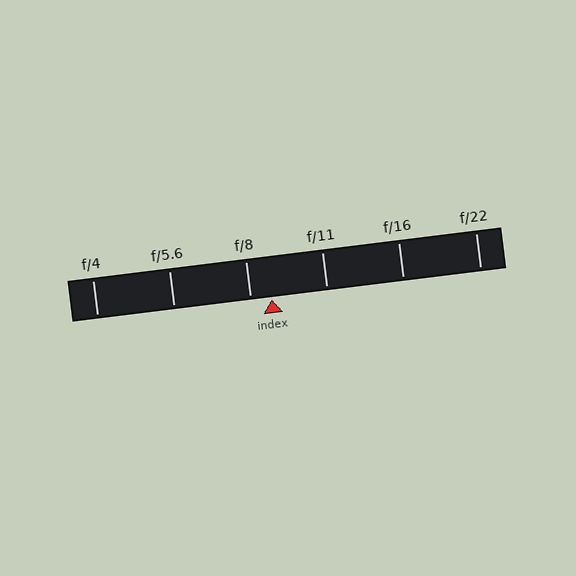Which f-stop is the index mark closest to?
The index mark is closest to f/8.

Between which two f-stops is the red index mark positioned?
The index mark is between f/8 and f/11.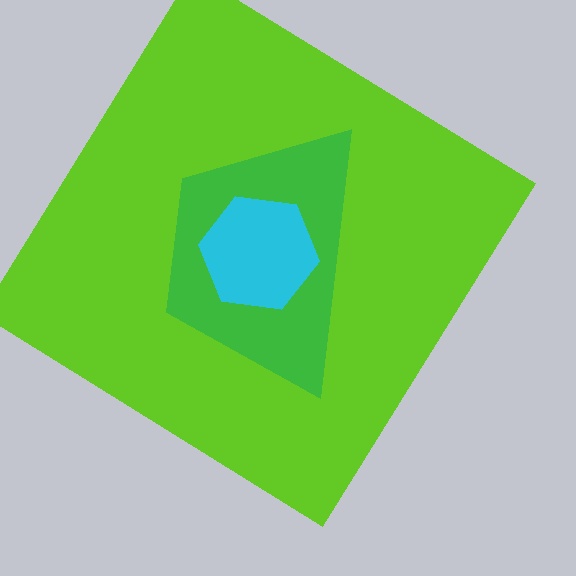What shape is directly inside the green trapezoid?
The cyan hexagon.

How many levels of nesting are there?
3.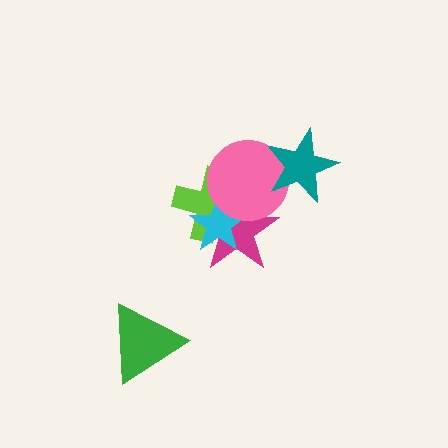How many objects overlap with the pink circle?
4 objects overlap with the pink circle.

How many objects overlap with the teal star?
1 object overlaps with the teal star.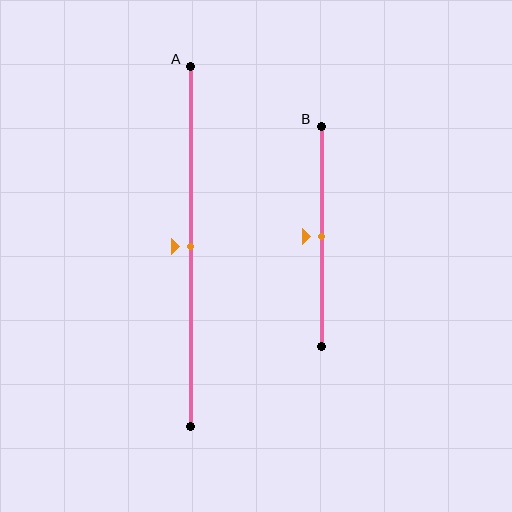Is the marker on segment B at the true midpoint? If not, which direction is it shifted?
Yes, the marker on segment B is at the true midpoint.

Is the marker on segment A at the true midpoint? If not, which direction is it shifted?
Yes, the marker on segment A is at the true midpoint.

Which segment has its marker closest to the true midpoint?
Segment A has its marker closest to the true midpoint.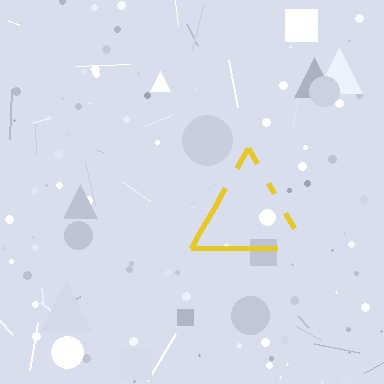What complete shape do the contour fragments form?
The contour fragments form a triangle.